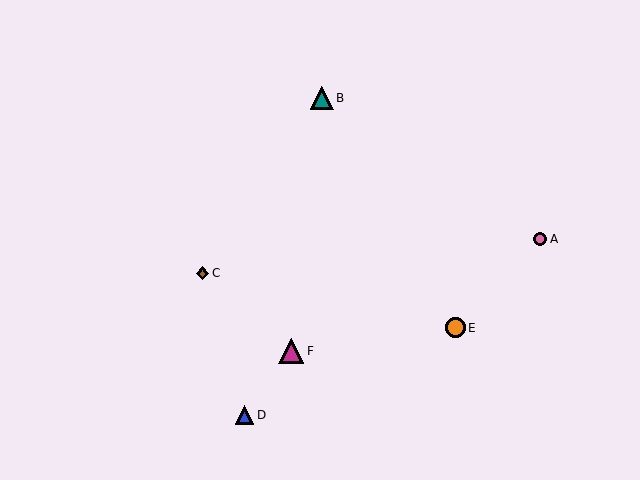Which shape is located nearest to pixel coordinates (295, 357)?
The magenta triangle (labeled F) at (291, 351) is nearest to that location.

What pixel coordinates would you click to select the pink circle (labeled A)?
Click at (540, 239) to select the pink circle A.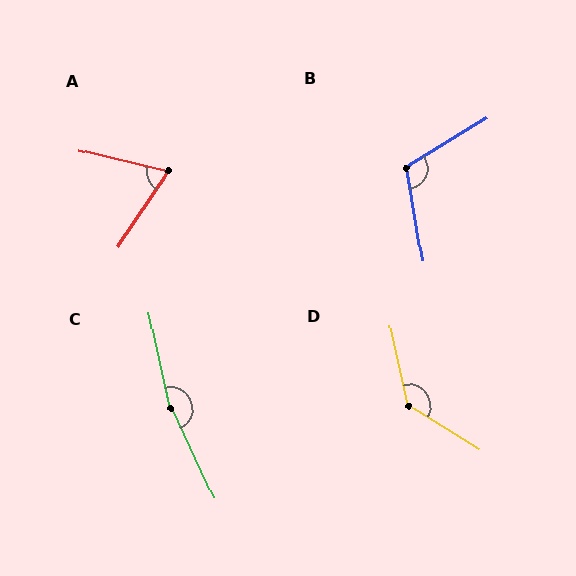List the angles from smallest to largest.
A (70°), B (112°), D (134°), C (167°).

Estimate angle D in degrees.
Approximately 134 degrees.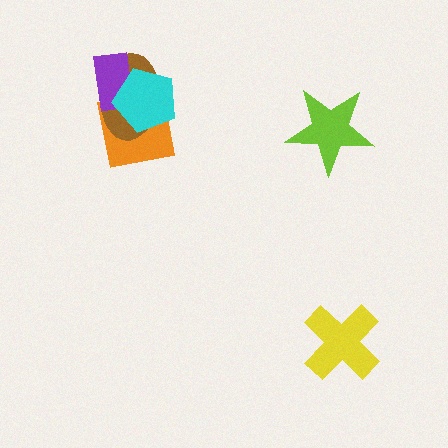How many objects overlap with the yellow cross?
0 objects overlap with the yellow cross.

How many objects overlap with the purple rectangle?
3 objects overlap with the purple rectangle.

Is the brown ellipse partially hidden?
Yes, it is partially covered by another shape.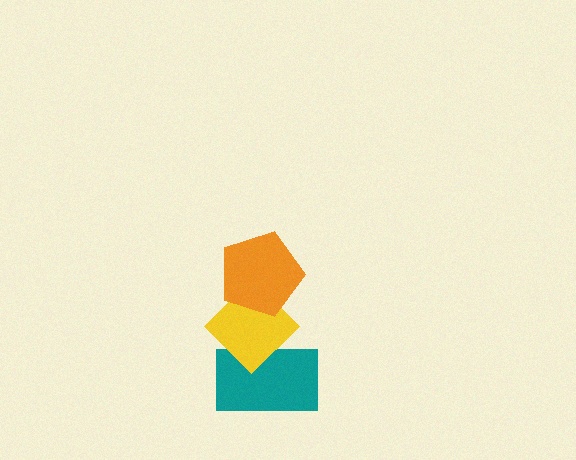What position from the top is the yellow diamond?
The yellow diamond is 2nd from the top.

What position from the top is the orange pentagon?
The orange pentagon is 1st from the top.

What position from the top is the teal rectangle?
The teal rectangle is 3rd from the top.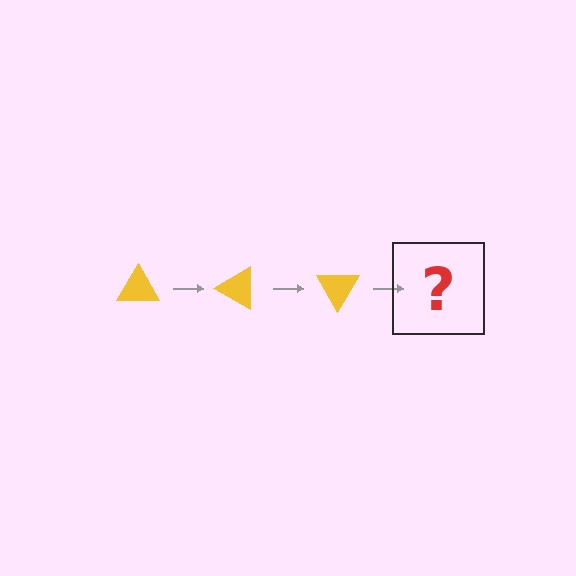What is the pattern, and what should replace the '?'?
The pattern is that the triangle rotates 30 degrees each step. The '?' should be a yellow triangle rotated 90 degrees.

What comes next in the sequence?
The next element should be a yellow triangle rotated 90 degrees.